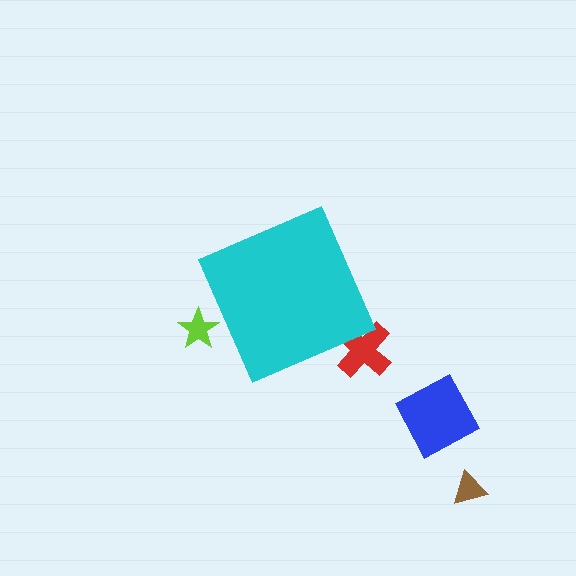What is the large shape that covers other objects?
A cyan diamond.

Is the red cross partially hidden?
Yes, the red cross is partially hidden behind the cyan diamond.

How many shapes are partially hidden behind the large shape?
2 shapes are partially hidden.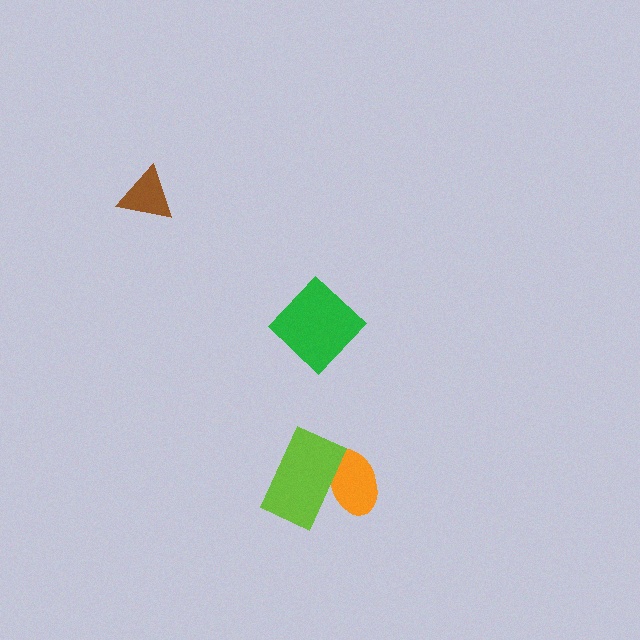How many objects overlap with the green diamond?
0 objects overlap with the green diamond.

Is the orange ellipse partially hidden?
Yes, it is partially covered by another shape.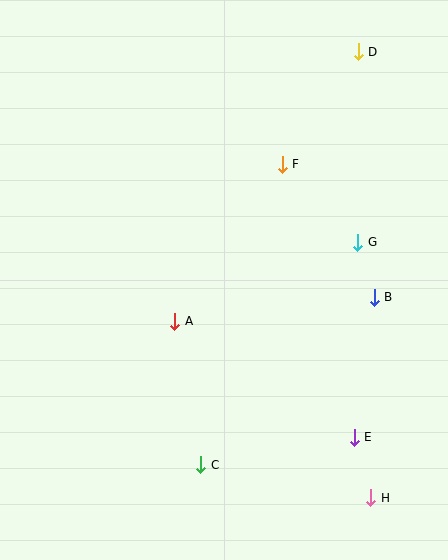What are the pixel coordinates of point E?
Point E is at (354, 437).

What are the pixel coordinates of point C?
Point C is at (201, 465).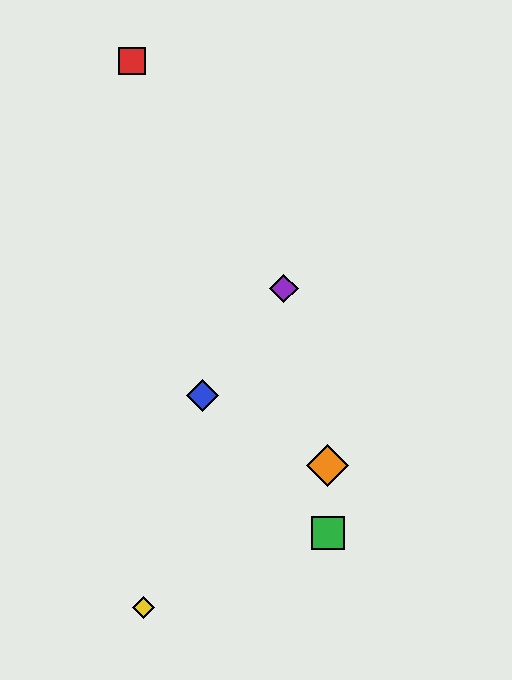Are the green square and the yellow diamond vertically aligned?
No, the green square is at x≈328 and the yellow diamond is at x≈144.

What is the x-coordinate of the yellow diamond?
The yellow diamond is at x≈144.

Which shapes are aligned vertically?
The green square, the orange diamond are aligned vertically.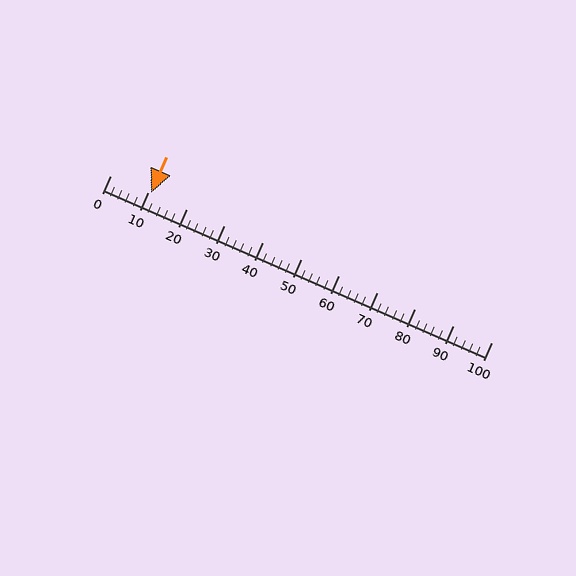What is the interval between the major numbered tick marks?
The major tick marks are spaced 10 units apart.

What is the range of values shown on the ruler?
The ruler shows values from 0 to 100.